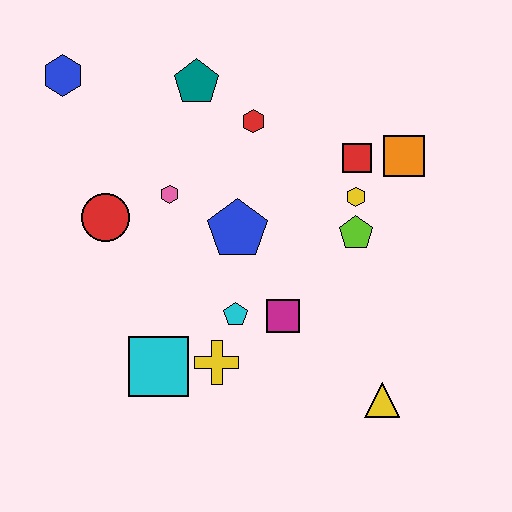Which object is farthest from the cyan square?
The orange square is farthest from the cyan square.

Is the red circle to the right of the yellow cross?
No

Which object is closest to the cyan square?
The yellow cross is closest to the cyan square.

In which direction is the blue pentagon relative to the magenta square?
The blue pentagon is above the magenta square.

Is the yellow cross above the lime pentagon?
No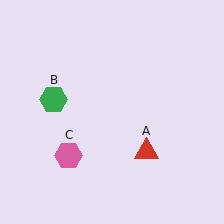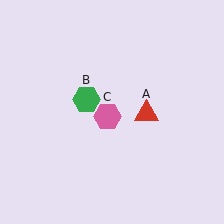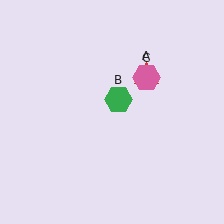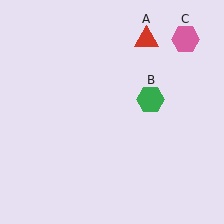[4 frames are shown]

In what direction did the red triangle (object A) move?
The red triangle (object A) moved up.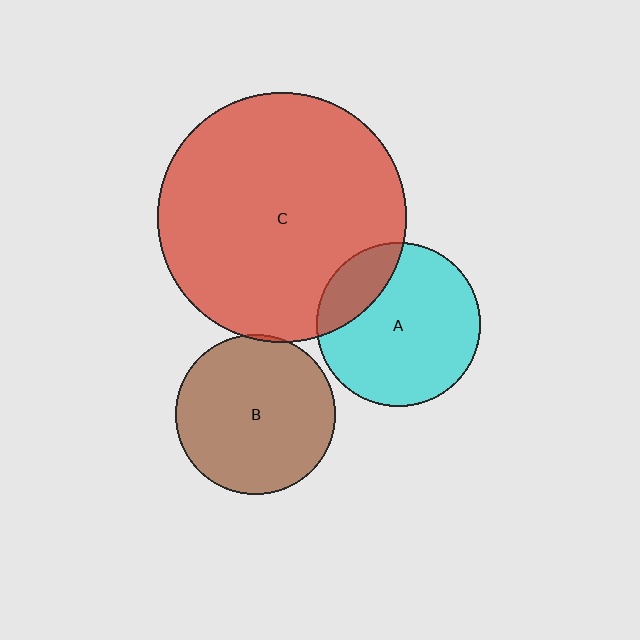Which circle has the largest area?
Circle C (red).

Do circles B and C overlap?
Yes.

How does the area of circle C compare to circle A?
Approximately 2.3 times.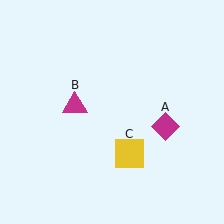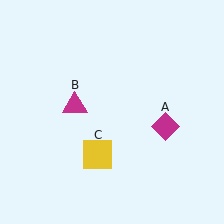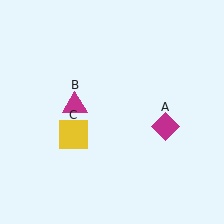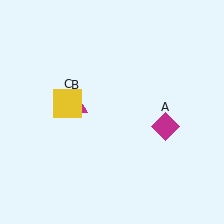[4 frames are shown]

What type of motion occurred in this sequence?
The yellow square (object C) rotated clockwise around the center of the scene.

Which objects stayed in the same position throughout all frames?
Magenta diamond (object A) and magenta triangle (object B) remained stationary.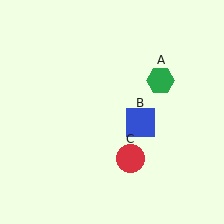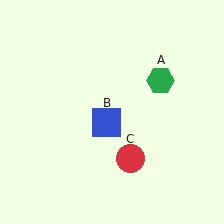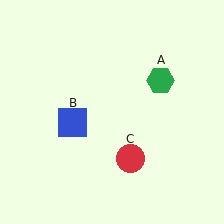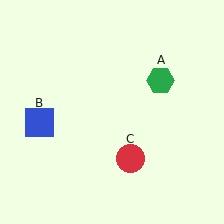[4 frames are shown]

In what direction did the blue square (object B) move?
The blue square (object B) moved left.